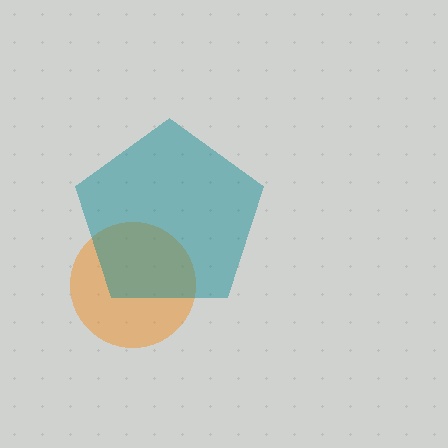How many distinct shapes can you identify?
There are 2 distinct shapes: an orange circle, a teal pentagon.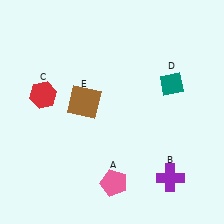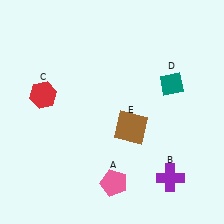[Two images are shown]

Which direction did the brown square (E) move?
The brown square (E) moved right.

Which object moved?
The brown square (E) moved right.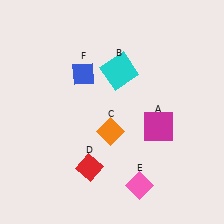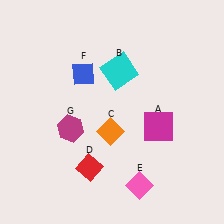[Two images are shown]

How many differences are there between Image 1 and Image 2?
There is 1 difference between the two images.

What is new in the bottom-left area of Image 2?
A magenta hexagon (G) was added in the bottom-left area of Image 2.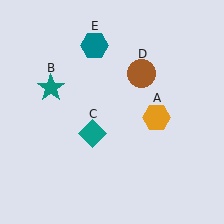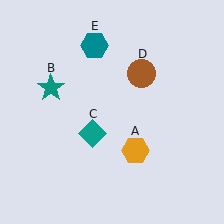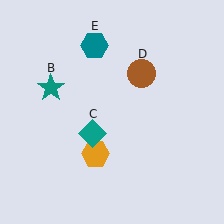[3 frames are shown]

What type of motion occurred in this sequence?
The orange hexagon (object A) rotated clockwise around the center of the scene.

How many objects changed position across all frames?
1 object changed position: orange hexagon (object A).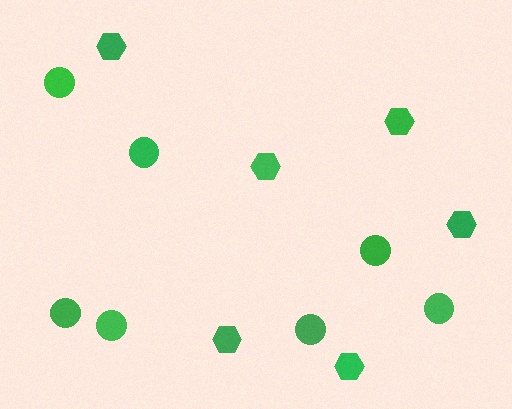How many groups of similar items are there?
There are 2 groups: one group of hexagons (6) and one group of circles (7).